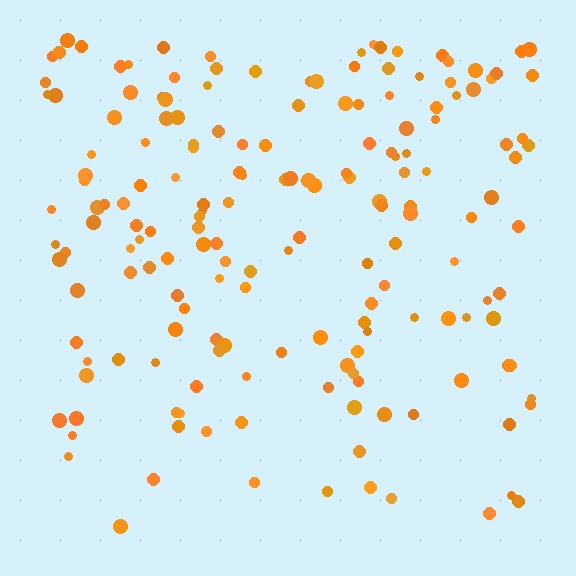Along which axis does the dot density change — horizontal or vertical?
Vertical.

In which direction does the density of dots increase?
From bottom to top, with the top side densest.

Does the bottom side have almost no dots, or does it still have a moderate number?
Still a moderate number, just noticeably fewer than the top.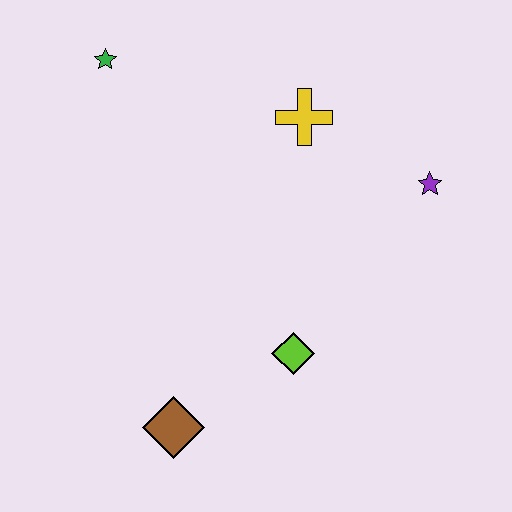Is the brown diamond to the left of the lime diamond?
Yes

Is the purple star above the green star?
No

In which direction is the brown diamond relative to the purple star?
The brown diamond is to the left of the purple star.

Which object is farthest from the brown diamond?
The green star is farthest from the brown diamond.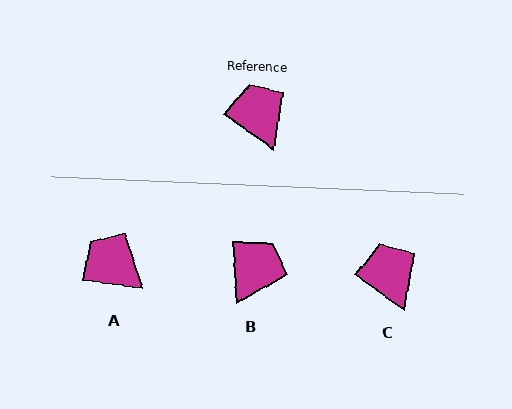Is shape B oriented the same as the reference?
No, it is off by about 51 degrees.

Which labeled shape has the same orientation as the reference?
C.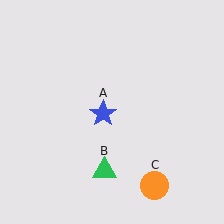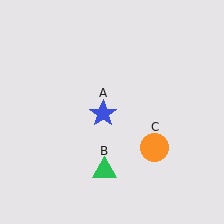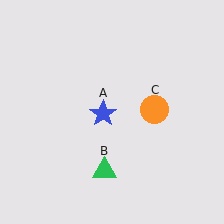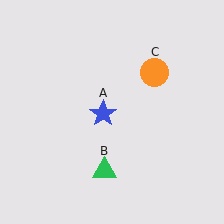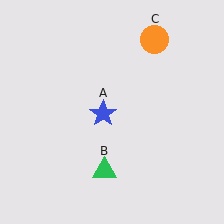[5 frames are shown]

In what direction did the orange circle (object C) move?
The orange circle (object C) moved up.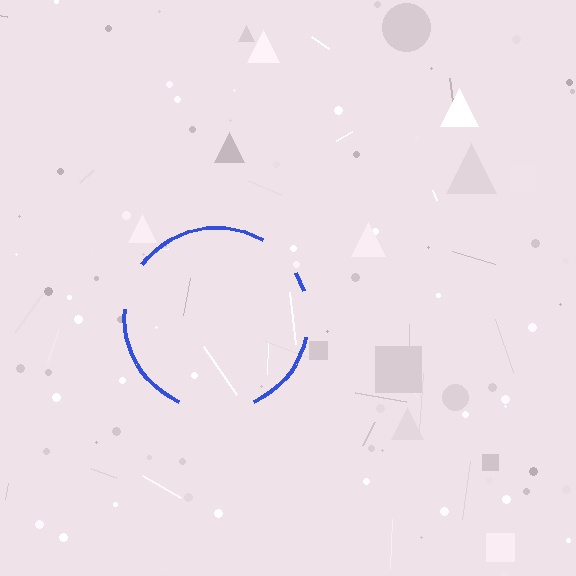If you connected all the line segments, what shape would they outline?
They would outline a circle.